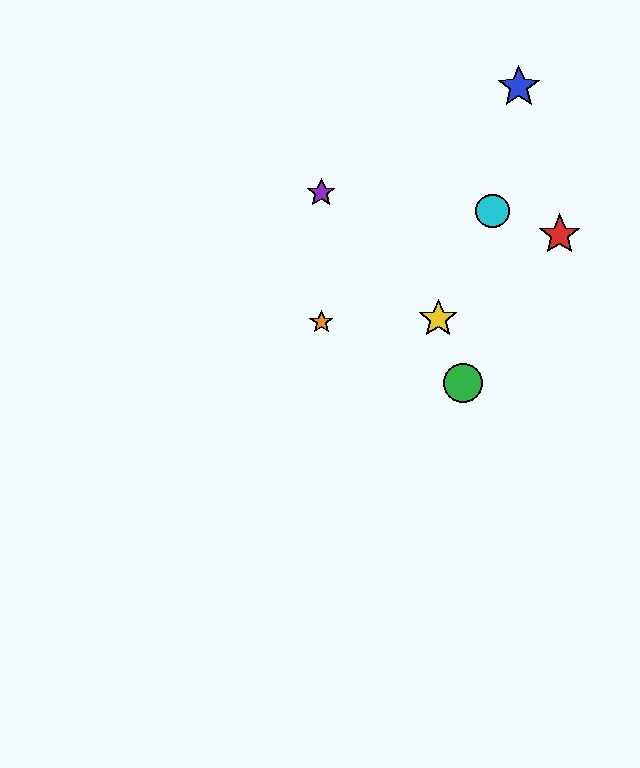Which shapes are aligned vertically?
The purple star, the orange star are aligned vertically.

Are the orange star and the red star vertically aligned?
No, the orange star is at x≈321 and the red star is at x≈560.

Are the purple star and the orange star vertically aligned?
Yes, both are at x≈321.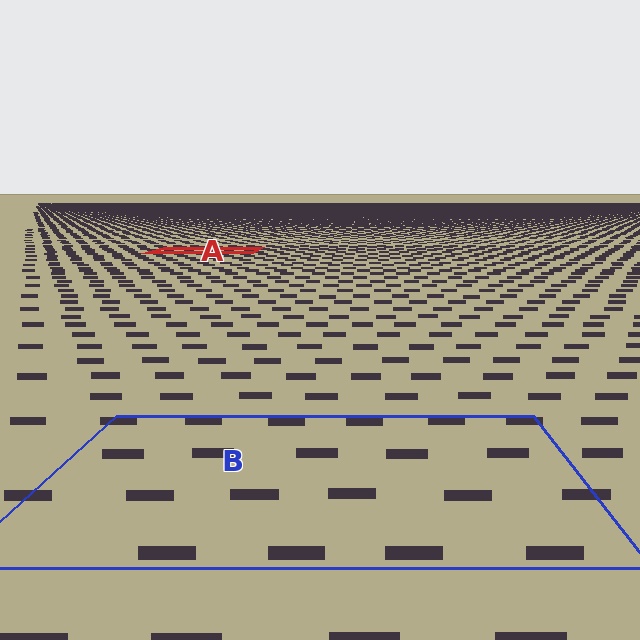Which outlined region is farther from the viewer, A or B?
Region A is farther from the viewer — the texture elements inside it appear smaller and more densely packed.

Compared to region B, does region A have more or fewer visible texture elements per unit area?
Region A has more texture elements per unit area — they are packed more densely because it is farther away.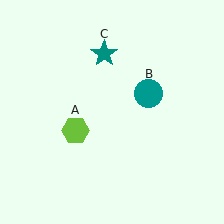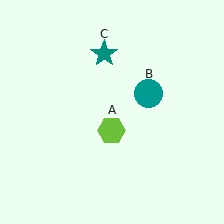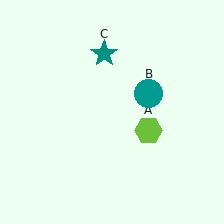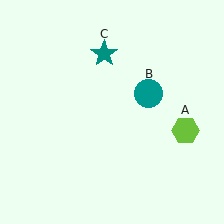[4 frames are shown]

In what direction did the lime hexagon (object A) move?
The lime hexagon (object A) moved right.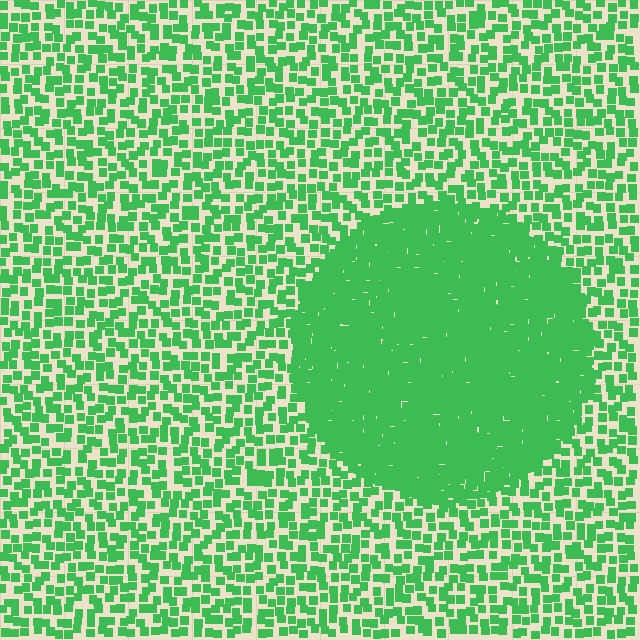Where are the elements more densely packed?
The elements are more densely packed inside the circle boundary.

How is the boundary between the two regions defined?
The boundary is defined by a change in element density (approximately 2.8x ratio). All elements are the same color, size, and shape.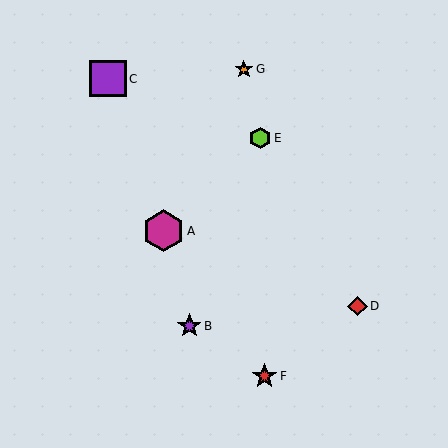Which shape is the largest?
The magenta hexagon (labeled A) is the largest.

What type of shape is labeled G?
Shape G is an orange star.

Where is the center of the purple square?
The center of the purple square is at (108, 79).